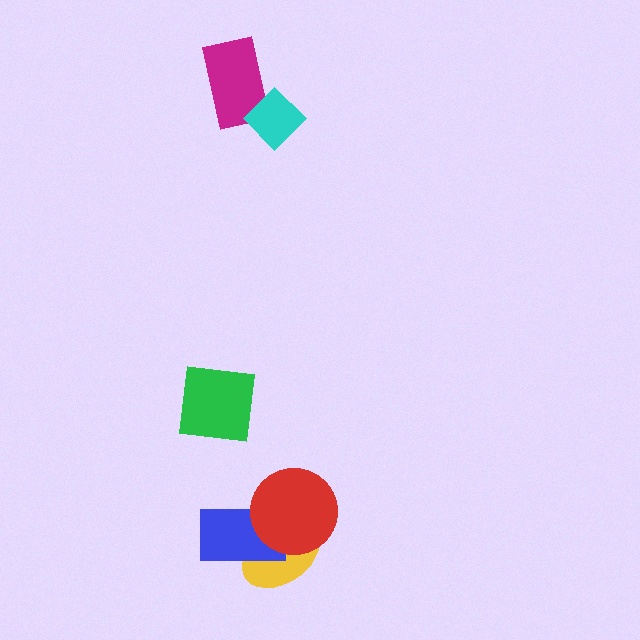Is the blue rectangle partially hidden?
Yes, it is partially covered by another shape.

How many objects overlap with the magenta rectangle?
1 object overlaps with the magenta rectangle.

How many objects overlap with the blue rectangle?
2 objects overlap with the blue rectangle.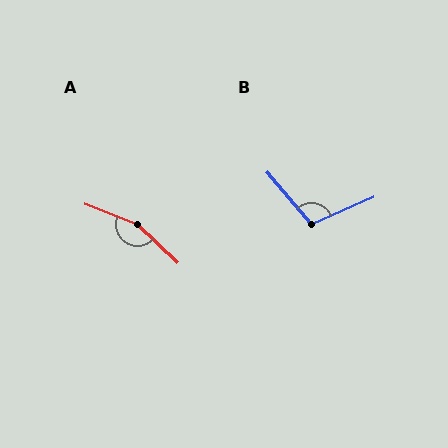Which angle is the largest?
A, at approximately 158 degrees.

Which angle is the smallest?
B, at approximately 106 degrees.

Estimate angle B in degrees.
Approximately 106 degrees.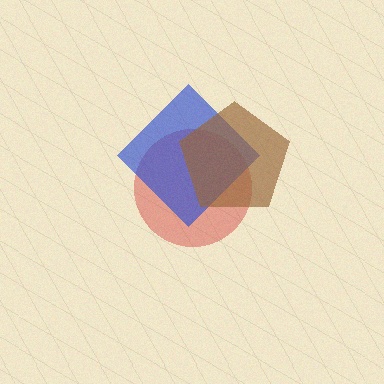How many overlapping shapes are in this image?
There are 3 overlapping shapes in the image.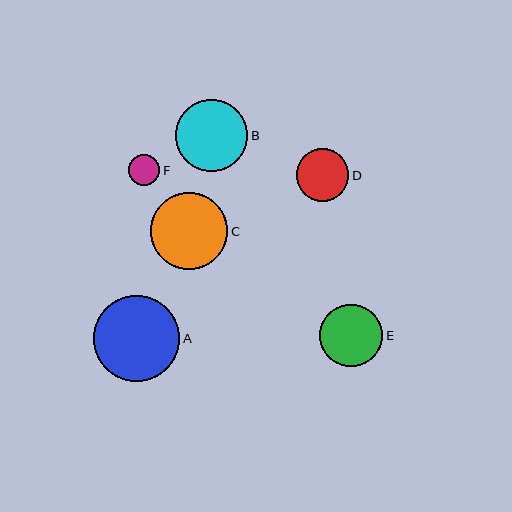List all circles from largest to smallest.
From largest to smallest: A, C, B, E, D, F.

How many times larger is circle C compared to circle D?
Circle C is approximately 1.5 times the size of circle D.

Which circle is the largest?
Circle A is the largest with a size of approximately 87 pixels.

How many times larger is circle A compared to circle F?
Circle A is approximately 2.8 times the size of circle F.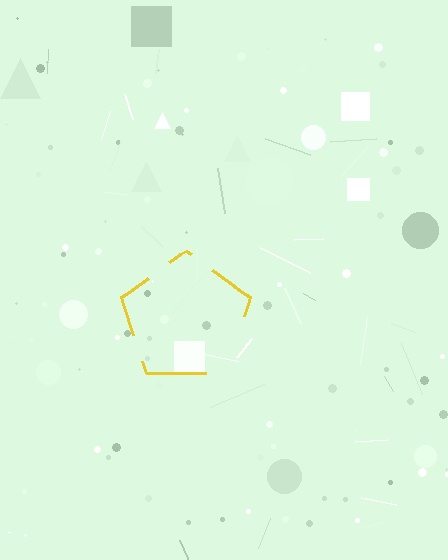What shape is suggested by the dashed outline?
The dashed outline suggests a pentagon.